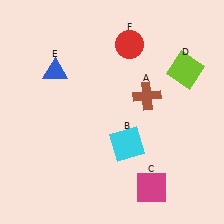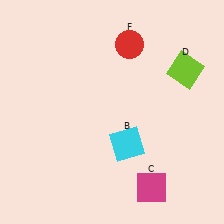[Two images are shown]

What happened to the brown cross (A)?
The brown cross (A) was removed in Image 2. It was in the top-right area of Image 1.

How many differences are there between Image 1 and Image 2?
There are 2 differences between the two images.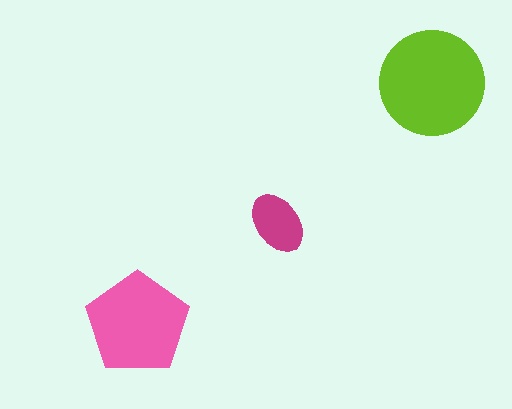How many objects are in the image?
There are 3 objects in the image.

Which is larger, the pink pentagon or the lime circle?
The lime circle.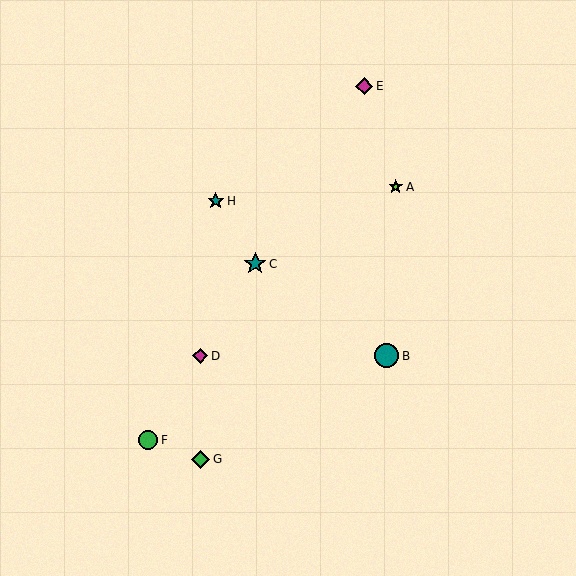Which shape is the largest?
The teal circle (labeled B) is the largest.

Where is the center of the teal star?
The center of the teal star is at (255, 264).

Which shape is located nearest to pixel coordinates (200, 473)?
The green diamond (labeled G) at (201, 459) is nearest to that location.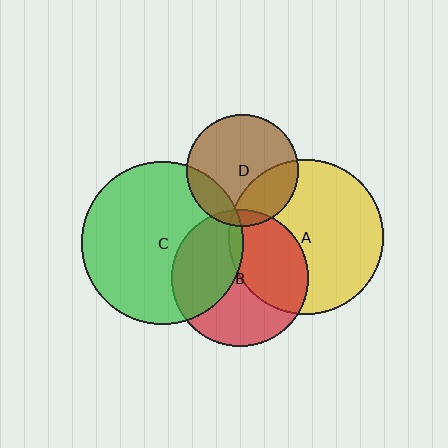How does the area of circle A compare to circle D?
Approximately 1.9 times.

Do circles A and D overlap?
Yes.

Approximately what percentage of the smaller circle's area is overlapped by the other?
Approximately 30%.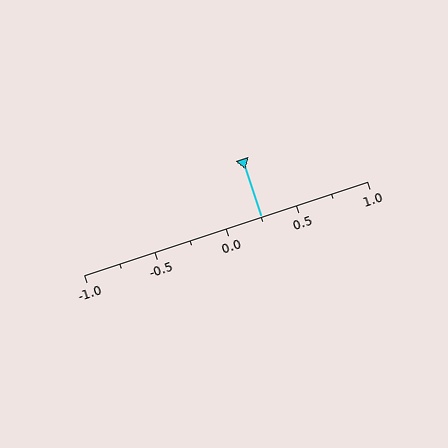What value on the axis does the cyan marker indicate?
The marker indicates approximately 0.25.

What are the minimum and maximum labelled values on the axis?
The axis runs from -1.0 to 1.0.